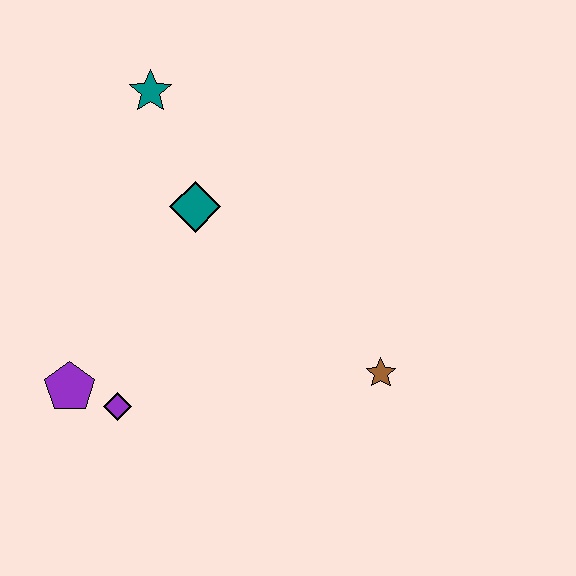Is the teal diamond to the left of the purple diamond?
No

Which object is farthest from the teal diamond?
The brown star is farthest from the teal diamond.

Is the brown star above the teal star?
No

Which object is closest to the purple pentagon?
The purple diamond is closest to the purple pentagon.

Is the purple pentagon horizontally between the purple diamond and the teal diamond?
No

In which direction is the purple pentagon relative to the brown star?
The purple pentagon is to the left of the brown star.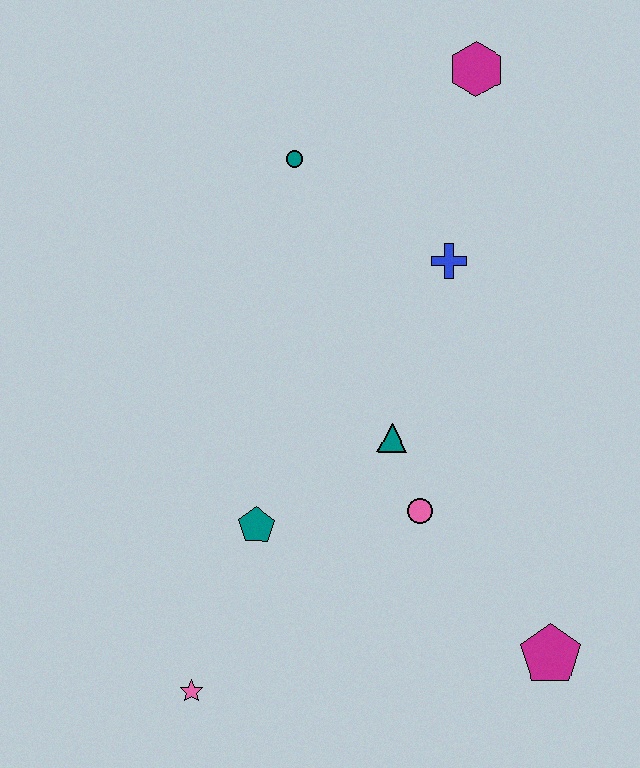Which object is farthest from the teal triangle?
The magenta hexagon is farthest from the teal triangle.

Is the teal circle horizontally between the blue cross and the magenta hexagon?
No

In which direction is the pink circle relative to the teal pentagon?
The pink circle is to the right of the teal pentagon.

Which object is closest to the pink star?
The teal pentagon is closest to the pink star.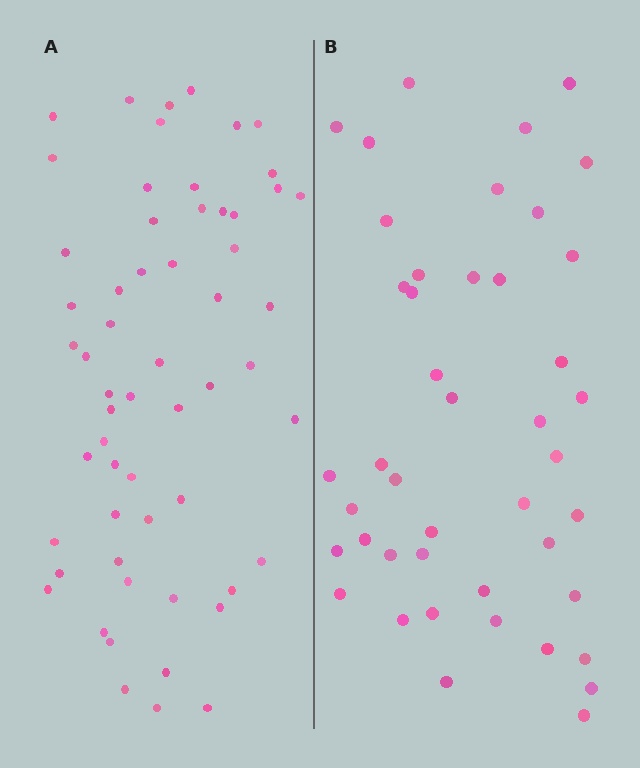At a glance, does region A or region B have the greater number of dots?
Region A (the left region) has more dots.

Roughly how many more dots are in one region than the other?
Region A has approximately 15 more dots than region B.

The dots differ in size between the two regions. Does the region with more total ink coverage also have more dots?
No. Region B has more total ink coverage because its dots are larger, but region A actually contains more individual dots. Total area can be misleading — the number of items is what matters here.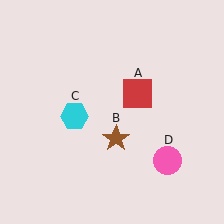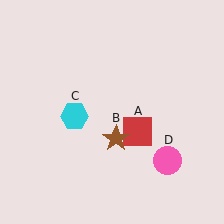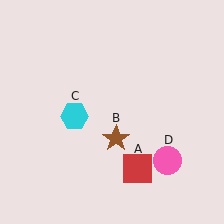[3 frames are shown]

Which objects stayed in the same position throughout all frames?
Brown star (object B) and cyan hexagon (object C) and pink circle (object D) remained stationary.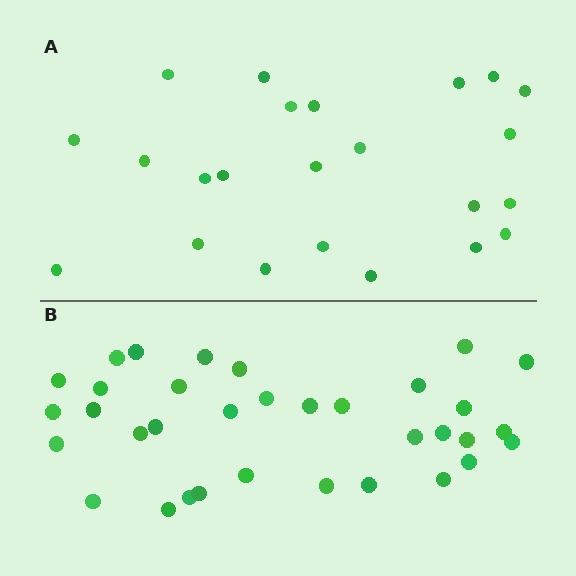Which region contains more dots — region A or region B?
Region B (the bottom region) has more dots.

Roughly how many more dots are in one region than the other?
Region B has roughly 12 or so more dots than region A.